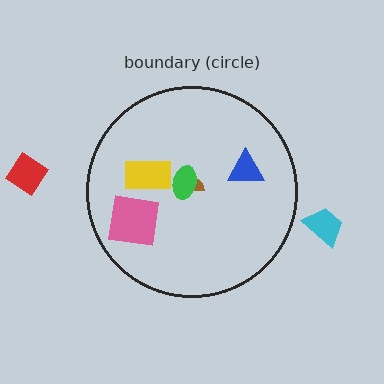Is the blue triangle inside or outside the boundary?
Inside.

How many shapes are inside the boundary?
5 inside, 2 outside.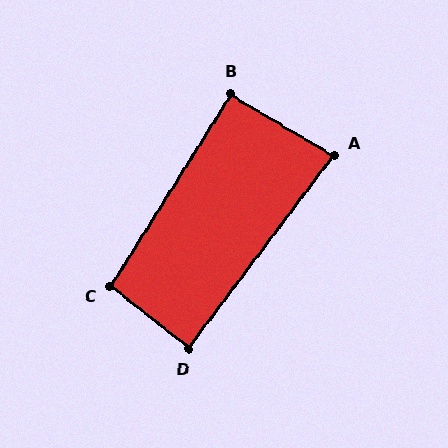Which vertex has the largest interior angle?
C, at approximately 97 degrees.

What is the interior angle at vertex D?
Approximately 88 degrees (approximately right).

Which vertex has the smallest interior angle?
A, at approximately 83 degrees.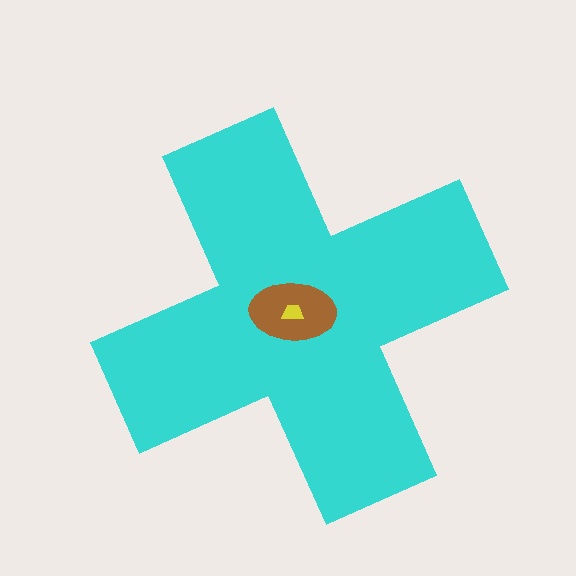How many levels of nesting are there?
3.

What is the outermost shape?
The cyan cross.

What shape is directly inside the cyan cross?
The brown ellipse.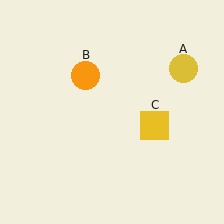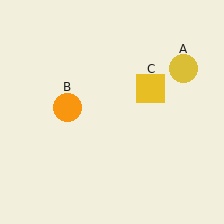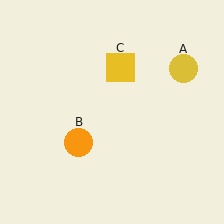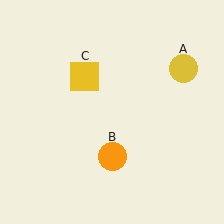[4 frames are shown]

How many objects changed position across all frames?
2 objects changed position: orange circle (object B), yellow square (object C).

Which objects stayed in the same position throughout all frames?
Yellow circle (object A) remained stationary.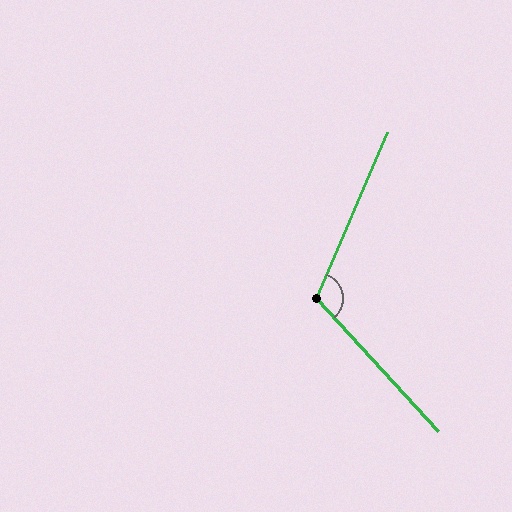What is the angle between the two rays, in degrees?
Approximately 114 degrees.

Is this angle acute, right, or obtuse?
It is obtuse.